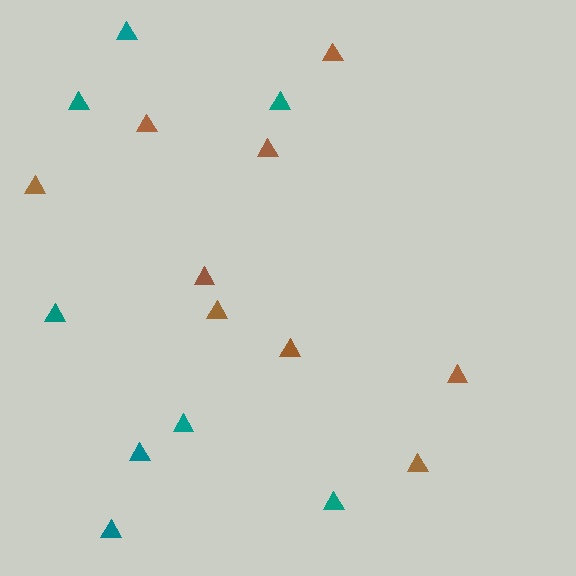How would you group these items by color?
There are 2 groups: one group of brown triangles (9) and one group of teal triangles (8).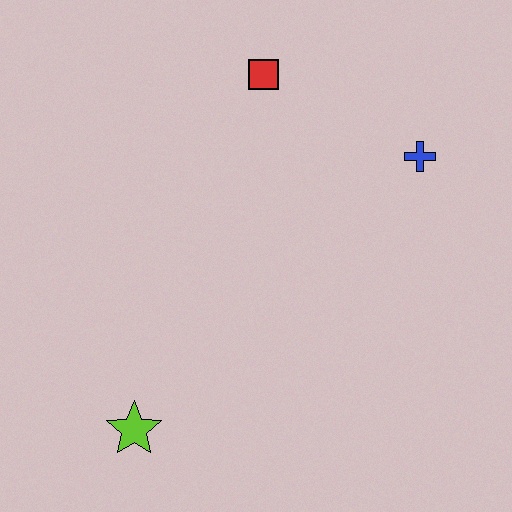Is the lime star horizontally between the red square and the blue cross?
No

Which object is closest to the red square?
The blue cross is closest to the red square.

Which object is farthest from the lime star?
The blue cross is farthest from the lime star.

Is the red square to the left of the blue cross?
Yes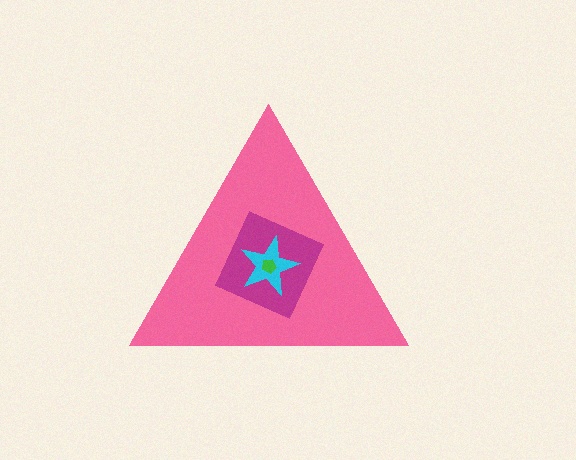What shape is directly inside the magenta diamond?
The cyan star.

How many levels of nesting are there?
4.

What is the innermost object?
The green pentagon.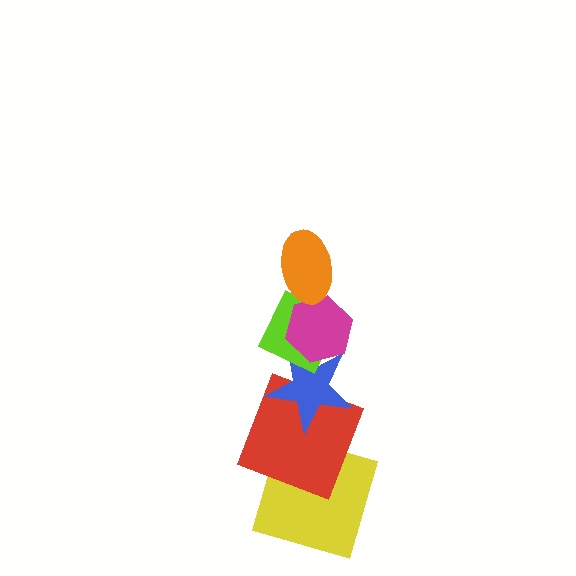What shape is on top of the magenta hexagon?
The orange ellipse is on top of the magenta hexagon.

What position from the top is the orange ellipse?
The orange ellipse is 1st from the top.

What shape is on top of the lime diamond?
The magenta hexagon is on top of the lime diamond.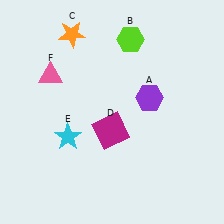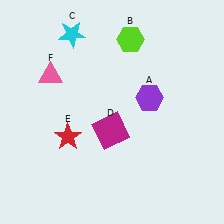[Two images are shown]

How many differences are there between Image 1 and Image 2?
There are 2 differences between the two images.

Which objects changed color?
C changed from orange to cyan. E changed from cyan to red.